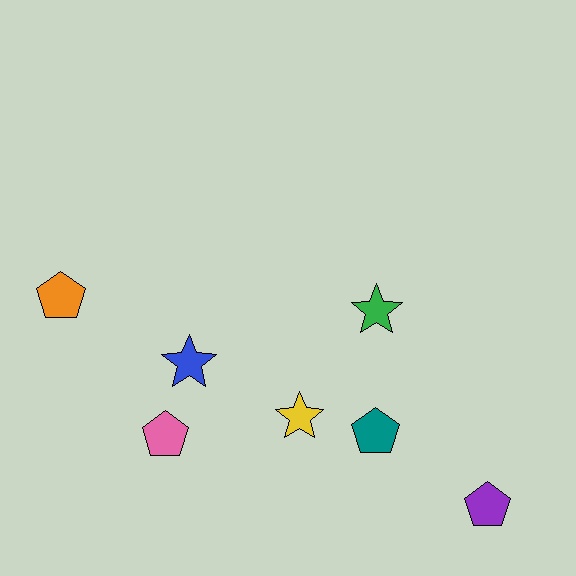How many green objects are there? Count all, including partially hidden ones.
There is 1 green object.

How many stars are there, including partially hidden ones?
There are 3 stars.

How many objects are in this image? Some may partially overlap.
There are 7 objects.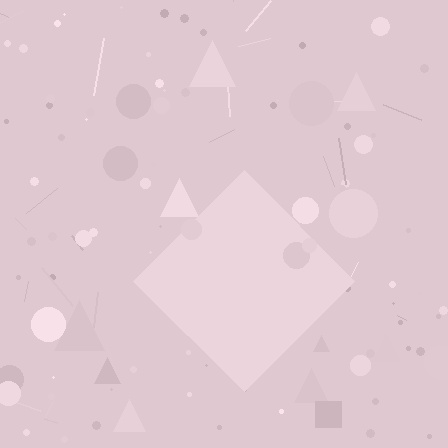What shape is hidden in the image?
A diamond is hidden in the image.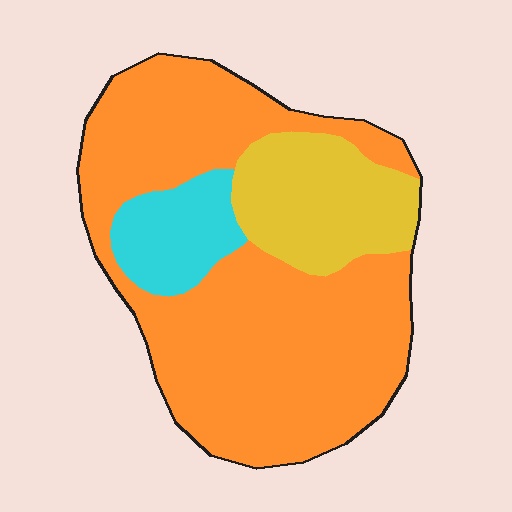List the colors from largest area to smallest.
From largest to smallest: orange, yellow, cyan.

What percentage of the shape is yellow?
Yellow takes up less than a quarter of the shape.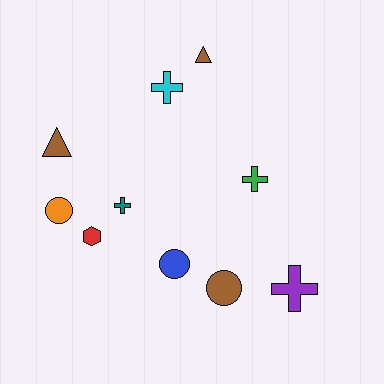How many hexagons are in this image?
There is 1 hexagon.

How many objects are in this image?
There are 10 objects.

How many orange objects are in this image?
There is 1 orange object.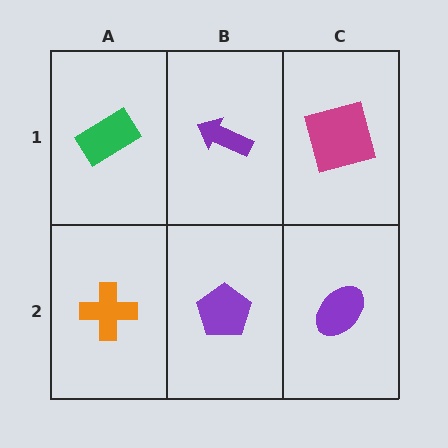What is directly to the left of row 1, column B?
A green rectangle.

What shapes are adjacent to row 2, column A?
A green rectangle (row 1, column A), a purple pentagon (row 2, column B).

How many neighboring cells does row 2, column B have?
3.